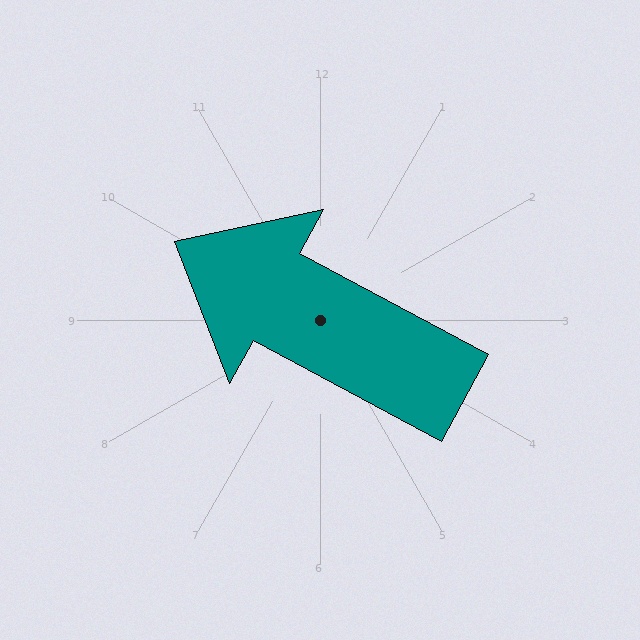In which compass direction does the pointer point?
Northwest.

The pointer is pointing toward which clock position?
Roughly 10 o'clock.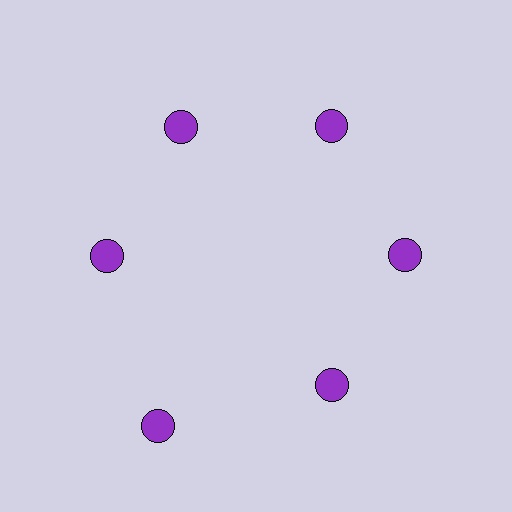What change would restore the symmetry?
The symmetry would be restored by moving it inward, back onto the ring so that all 6 circles sit at equal angles and equal distance from the center.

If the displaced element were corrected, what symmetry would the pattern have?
It would have 6-fold rotational symmetry — the pattern would map onto itself every 60 degrees.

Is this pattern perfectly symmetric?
No. The 6 purple circles are arranged in a ring, but one element near the 7 o'clock position is pushed outward from the center, breaking the 6-fold rotational symmetry.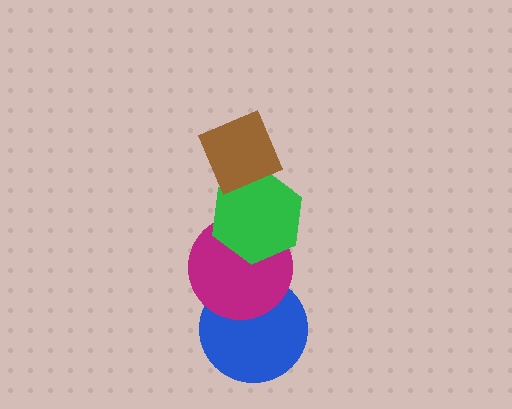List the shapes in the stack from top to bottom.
From top to bottom: the brown diamond, the green hexagon, the magenta circle, the blue circle.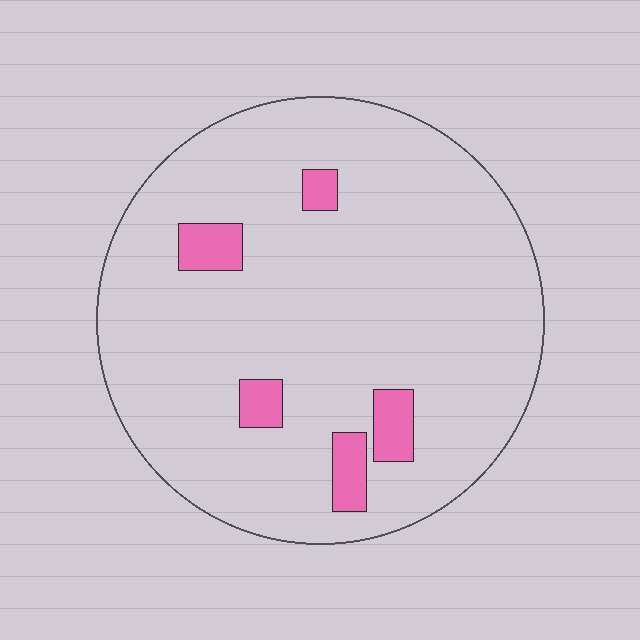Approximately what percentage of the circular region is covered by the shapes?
Approximately 10%.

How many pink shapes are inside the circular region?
5.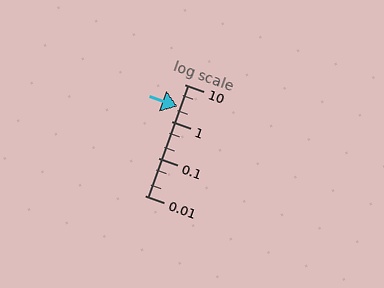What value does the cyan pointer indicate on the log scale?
The pointer indicates approximately 2.6.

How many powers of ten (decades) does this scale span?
The scale spans 3 decades, from 0.01 to 10.